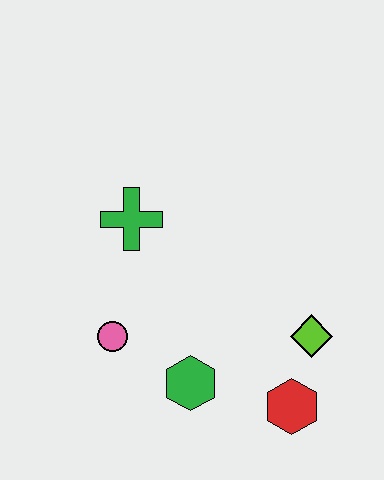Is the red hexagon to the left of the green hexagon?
No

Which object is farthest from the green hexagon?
The green cross is farthest from the green hexagon.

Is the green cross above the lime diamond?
Yes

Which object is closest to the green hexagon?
The pink circle is closest to the green hexagon.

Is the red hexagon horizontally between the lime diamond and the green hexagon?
Yes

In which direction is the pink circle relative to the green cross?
The pink circle is below the green cross.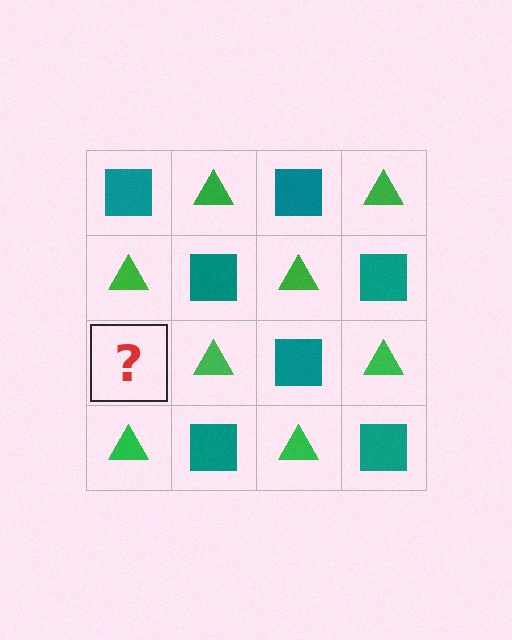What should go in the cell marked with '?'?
The missing cell should contain a teal square.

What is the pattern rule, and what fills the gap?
The rule is that it alternates teal square and green triangle in a checkerboard pattern. The gap should be filled with a teal square.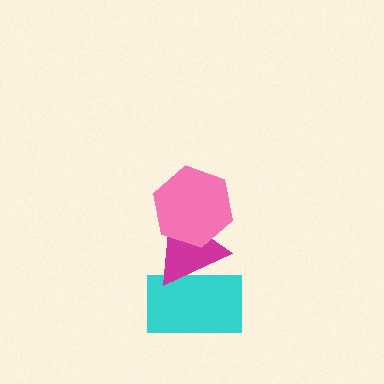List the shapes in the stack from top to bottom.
From top to bottom: the pink hexagon, the magenta triangle, the cyan rectangle.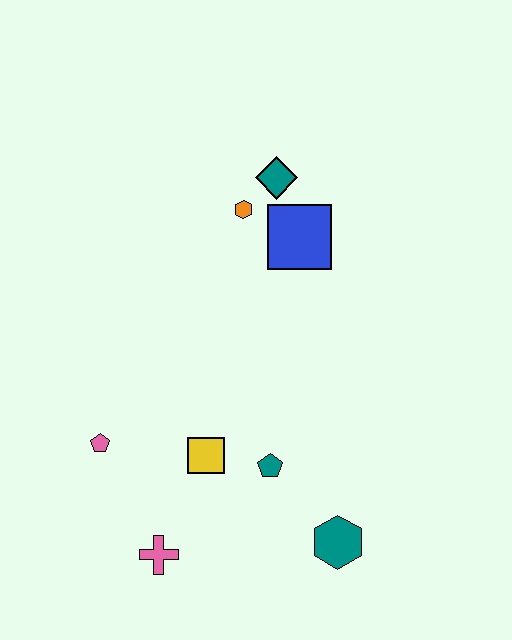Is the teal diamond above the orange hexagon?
Yes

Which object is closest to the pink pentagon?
The yellow square is closest to the pink pentagon.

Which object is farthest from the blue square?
The pink cross is farthest from the blue square.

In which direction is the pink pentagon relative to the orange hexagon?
The pink pentagon is below the orange hexagon.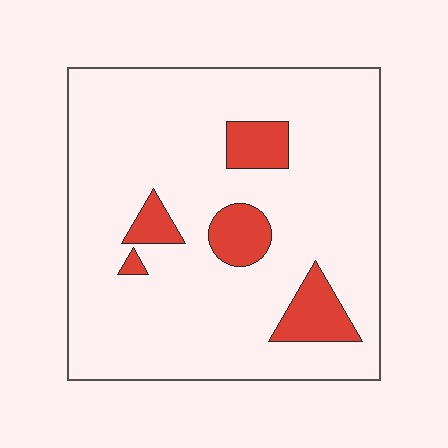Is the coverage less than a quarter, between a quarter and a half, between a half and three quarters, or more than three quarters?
Less than a quarter.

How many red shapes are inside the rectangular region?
5.